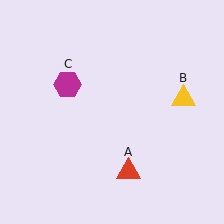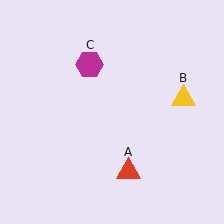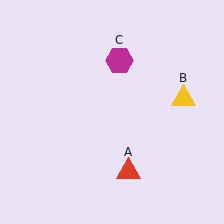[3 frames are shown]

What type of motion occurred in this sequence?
The magenta hexagon (object C) rotated clockwise around the center of the scene.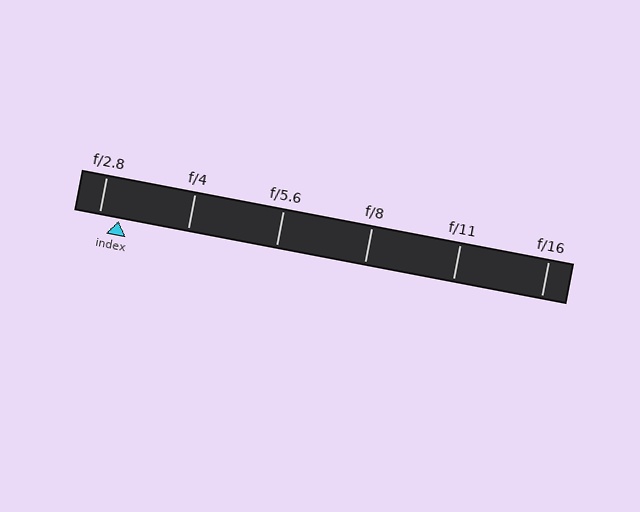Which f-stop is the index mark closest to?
The index mark is closest to f/2.8.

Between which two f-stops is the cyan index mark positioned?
The index mark is between f/2.8 and f/4.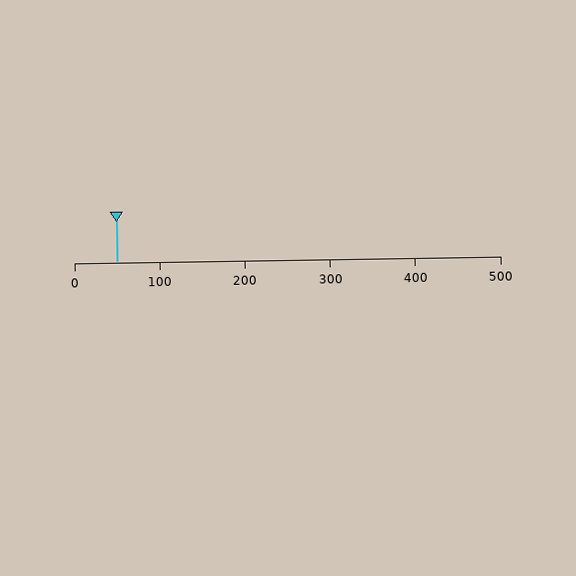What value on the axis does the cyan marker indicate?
The marker indicates approximately 50.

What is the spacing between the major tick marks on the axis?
The major ticks are spaced 100 apart.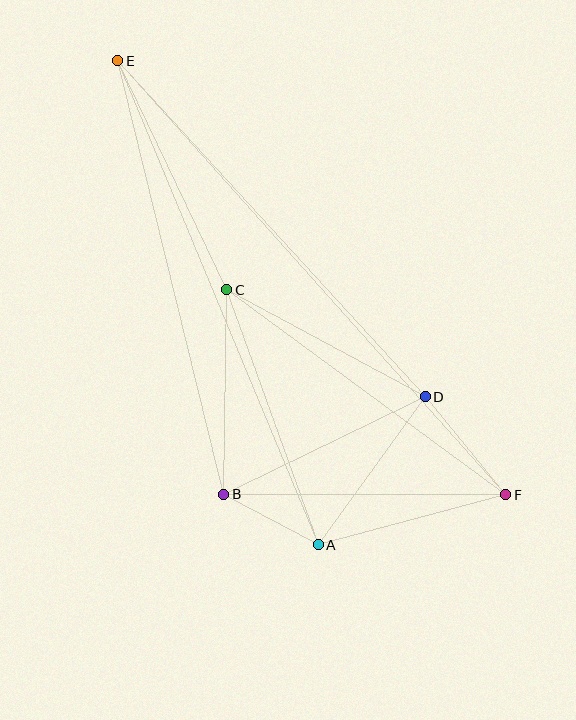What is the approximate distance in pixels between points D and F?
The distance between D and F is approximately 127 pixels.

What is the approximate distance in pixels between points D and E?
The distance between D and E is approximately 456 pixels.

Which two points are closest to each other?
Points A and B are closest to each other.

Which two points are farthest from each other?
Points E and F are farthest from each other.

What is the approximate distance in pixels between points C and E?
The distance between C and E is approximately 254 pixels.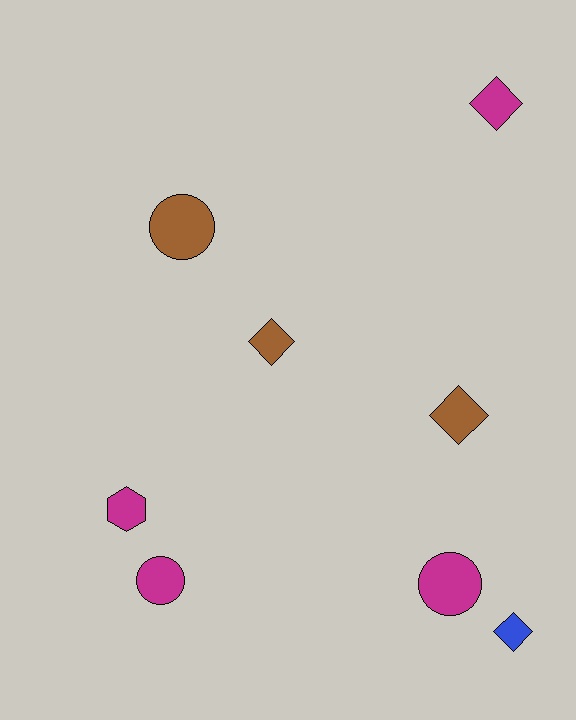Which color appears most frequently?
Magenta, with 4 objects.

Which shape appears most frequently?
Diamond, with 4 objects.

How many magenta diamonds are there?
There is 1 magenta diamond.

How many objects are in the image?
There are 8 objects.